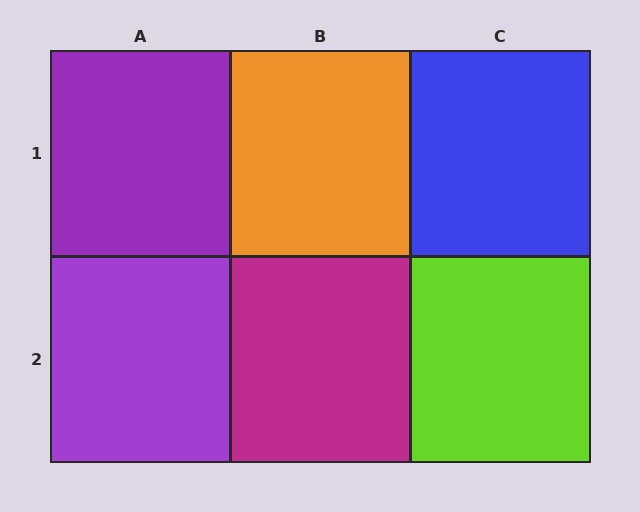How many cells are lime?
1 cell is lime.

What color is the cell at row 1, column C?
Blue.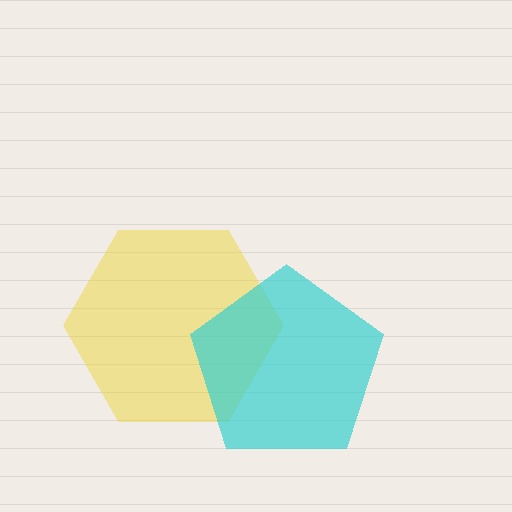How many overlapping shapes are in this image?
There are 2 overlapping shapes in the image.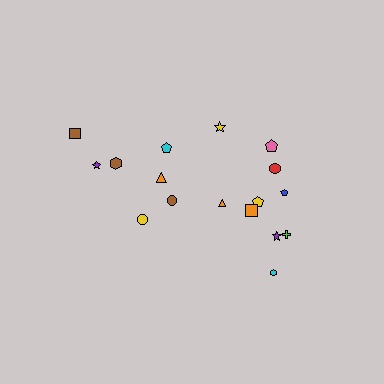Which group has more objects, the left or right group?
The right group.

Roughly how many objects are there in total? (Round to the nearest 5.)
Roughly 15 objects in total.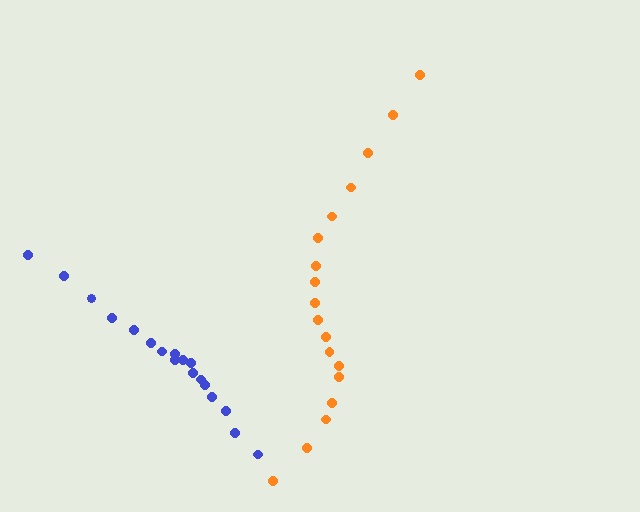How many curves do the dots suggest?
There are 2 distinct paths.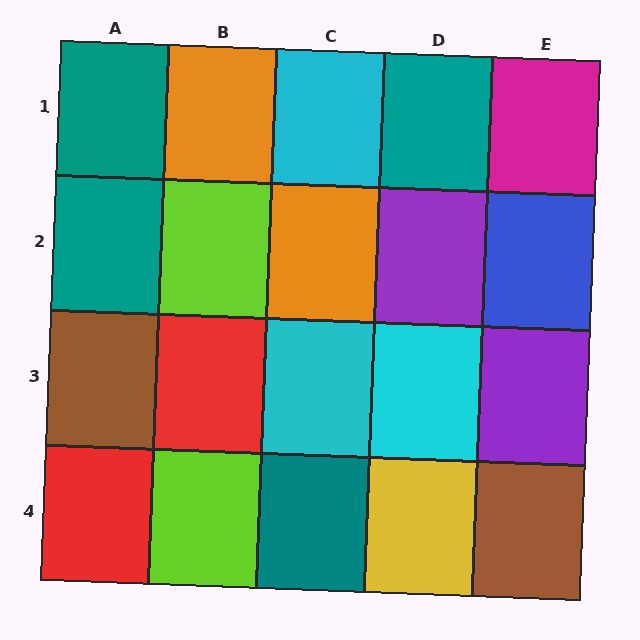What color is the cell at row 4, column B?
Lime.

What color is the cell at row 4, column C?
Teal.